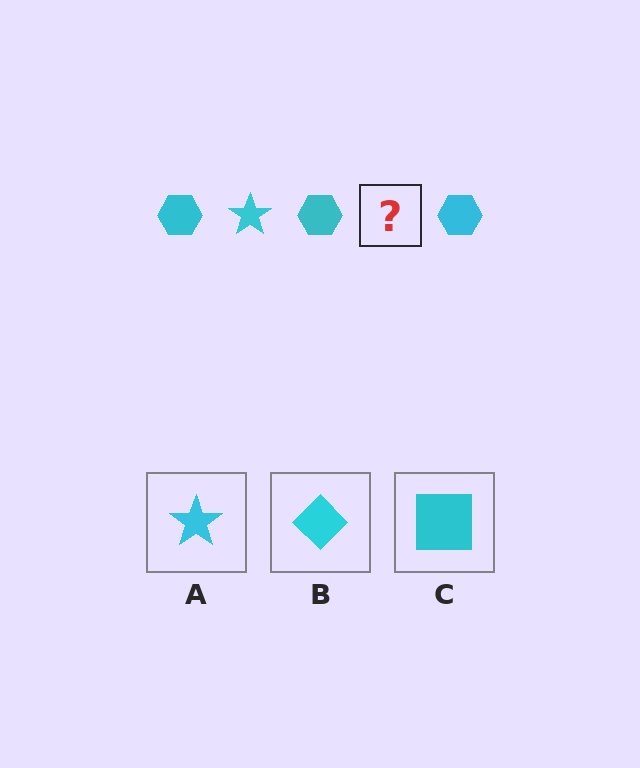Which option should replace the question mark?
Option A.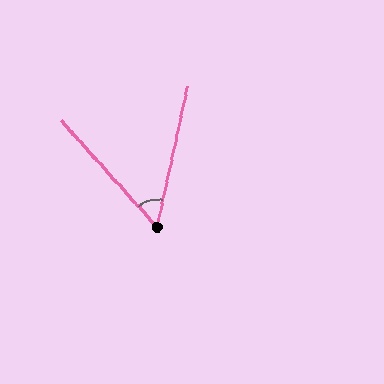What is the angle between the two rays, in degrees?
Approximately 54 degrees.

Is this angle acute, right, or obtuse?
It is acute.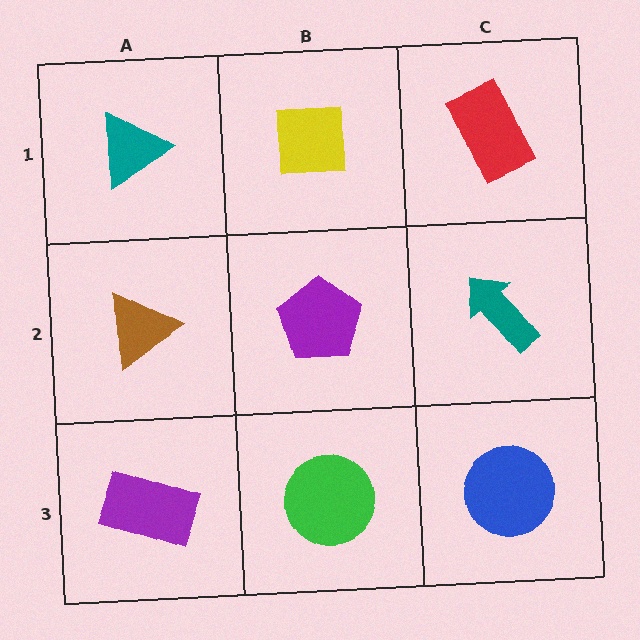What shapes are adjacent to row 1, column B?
A purple pentagon (row 2, column B), a teal triangle (row 1, column A), a red rectangle (row 1, column C).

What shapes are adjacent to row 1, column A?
A brown triangle (row 2, column A), a yellow square (row 1, column B).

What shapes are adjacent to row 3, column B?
A purple pentagon (row 2, column B), a purple rectangle (row 3, column A), a blue circle (row 3, column C).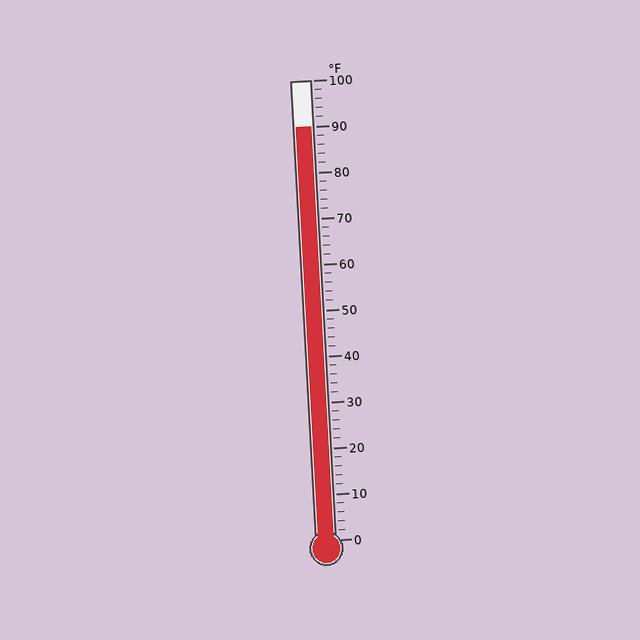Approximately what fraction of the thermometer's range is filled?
The thermometer is filled to approximately 90% of its range.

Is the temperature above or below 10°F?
The temperature is above 10°F.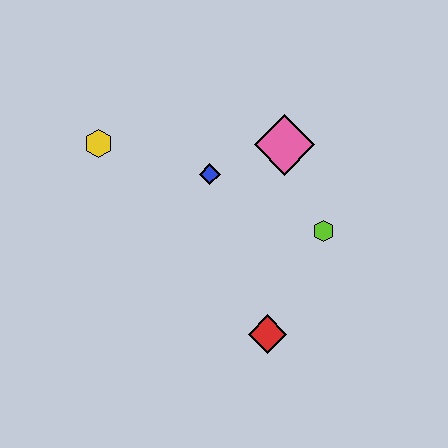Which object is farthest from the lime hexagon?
The yellow hexagon is farthest from the lime hexagon.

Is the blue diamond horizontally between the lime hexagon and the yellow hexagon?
Yes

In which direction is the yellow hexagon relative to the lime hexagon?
The yellow hexagon is to the left of the lime hexagon.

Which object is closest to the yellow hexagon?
The blue diamond is closest to the yellow hexagon.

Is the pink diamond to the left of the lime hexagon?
Yes